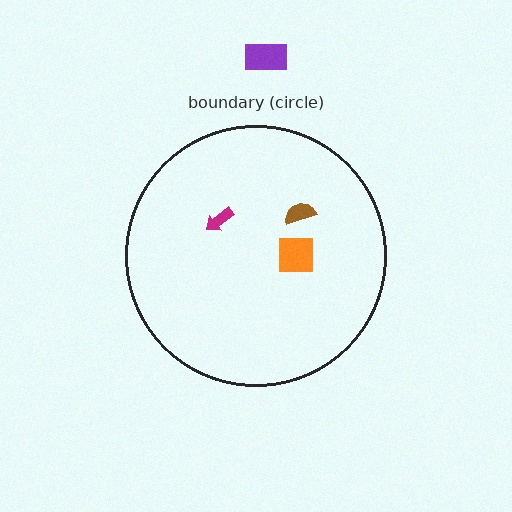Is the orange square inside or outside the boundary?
Inside.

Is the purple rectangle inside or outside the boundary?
Outside.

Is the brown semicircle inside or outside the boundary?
Inside.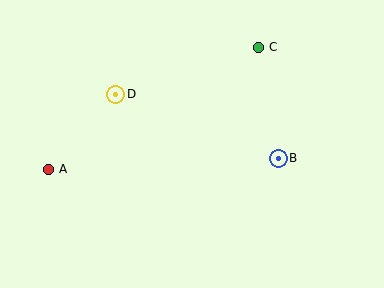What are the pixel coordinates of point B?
Point B is at (278, 158).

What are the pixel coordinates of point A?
Point A is at (48, 169).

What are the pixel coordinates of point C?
Point C is at (258, 47).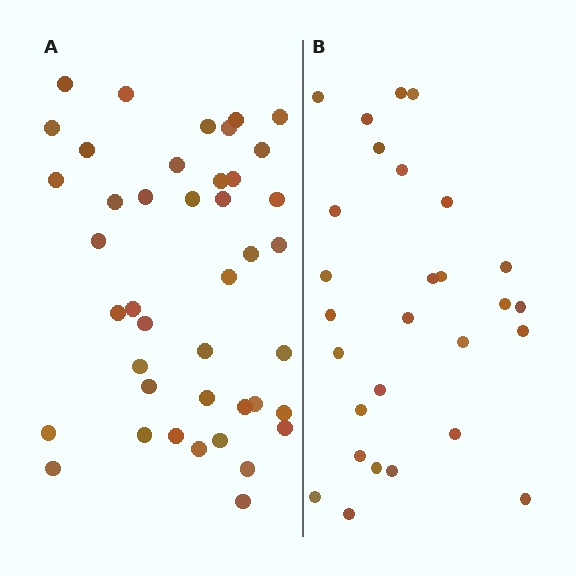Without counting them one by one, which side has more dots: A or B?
Region A (the left region) has more dots.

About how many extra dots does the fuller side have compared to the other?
Region A has approximately 15 more dots than region B.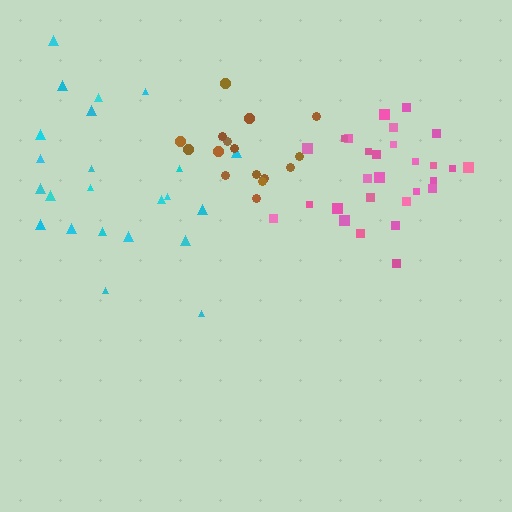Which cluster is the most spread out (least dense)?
Cyan.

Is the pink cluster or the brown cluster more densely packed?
Brown.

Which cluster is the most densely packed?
Brown.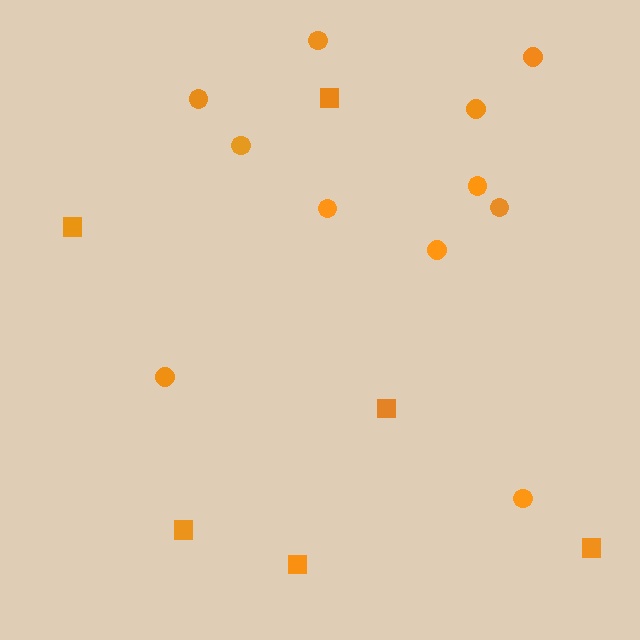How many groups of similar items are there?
There are 2 groups: one group of circles (11) and one group of squares (6).